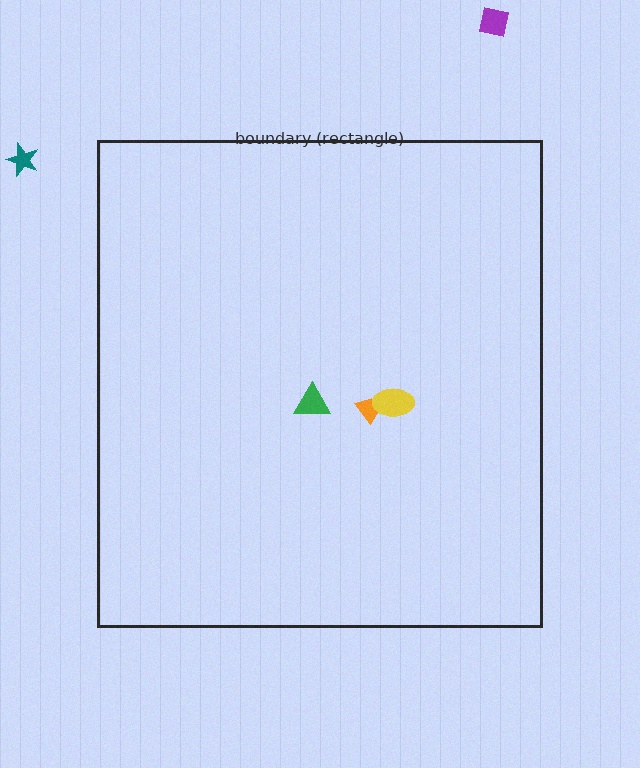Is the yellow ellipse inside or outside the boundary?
Inside.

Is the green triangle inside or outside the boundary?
Inside.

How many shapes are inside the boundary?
3 inside, 2 outside.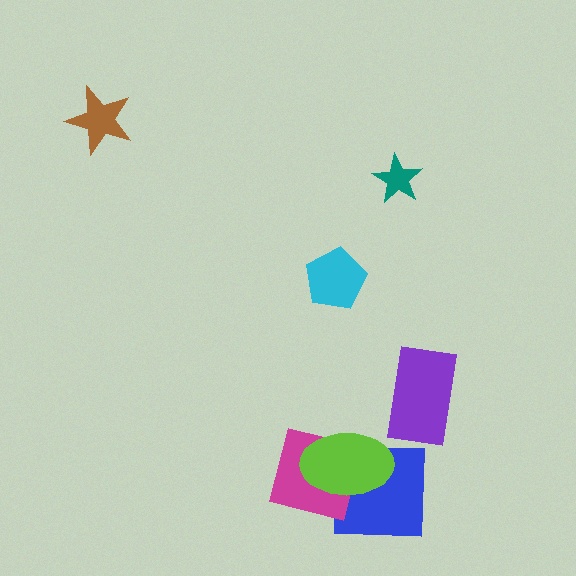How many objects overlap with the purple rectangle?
0 objects overlap with the purple rectangle.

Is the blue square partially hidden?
Yes, it is partially covered by another shape.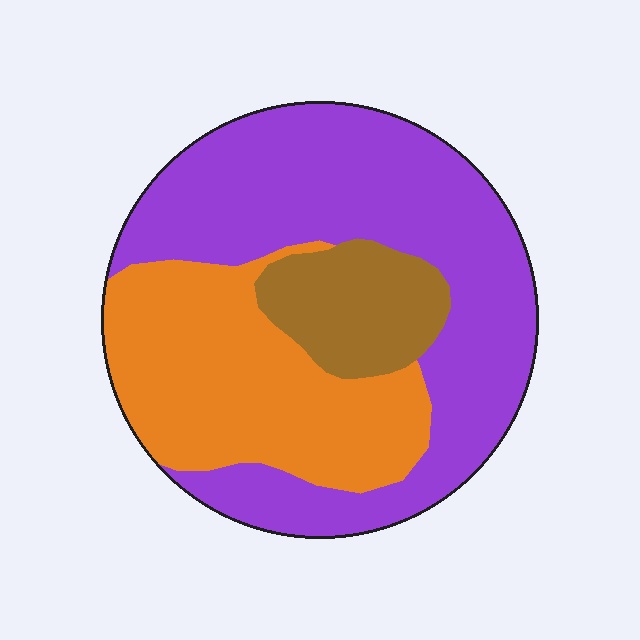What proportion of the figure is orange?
Orange covers 33% of the figure.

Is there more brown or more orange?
Orange.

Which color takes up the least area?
Brown, at roughly 15%.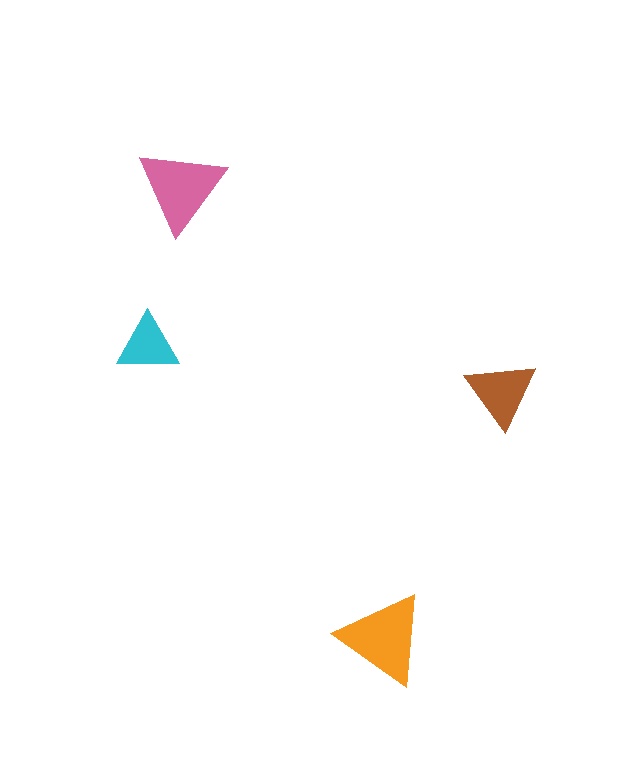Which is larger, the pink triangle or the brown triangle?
The pink one.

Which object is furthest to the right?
The brown triangle is rightmost.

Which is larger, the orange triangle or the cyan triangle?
The orange one.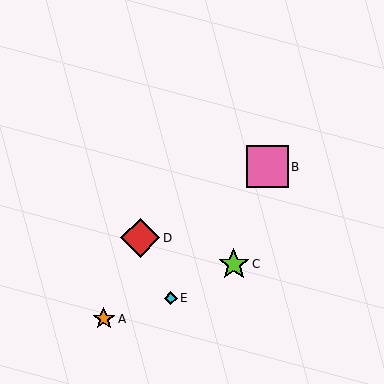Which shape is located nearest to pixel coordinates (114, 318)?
The orange star (labeled A) at (104, 319) is nearest to that location.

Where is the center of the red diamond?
The center of the red diamond is at (140, 238).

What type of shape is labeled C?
Shape C is a lime star.